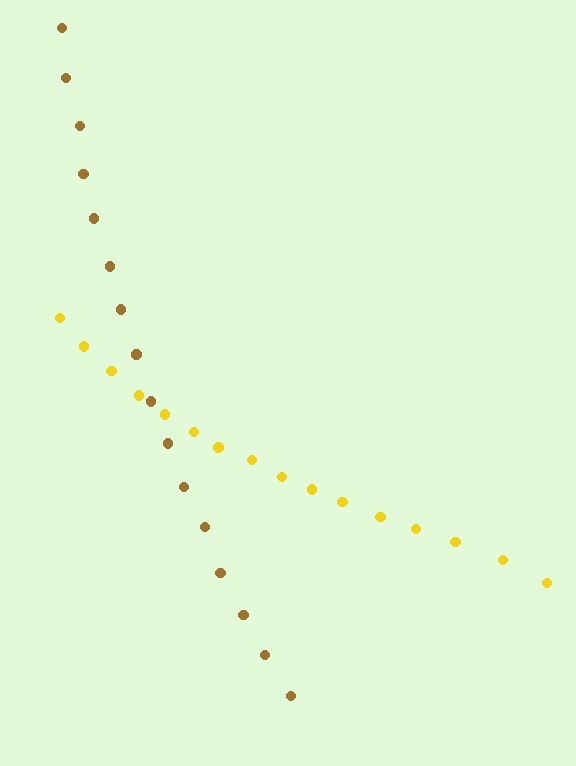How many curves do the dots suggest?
There are 2 distinct paths.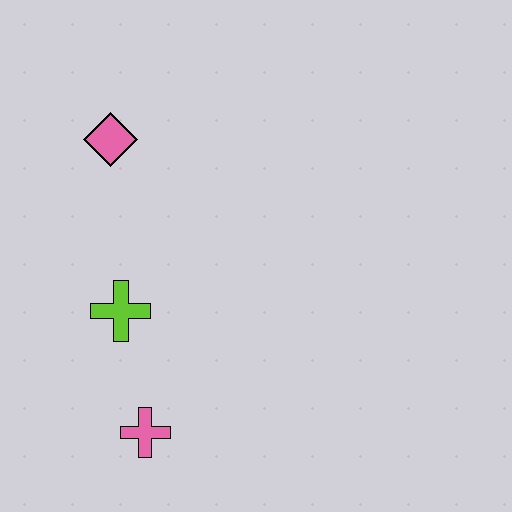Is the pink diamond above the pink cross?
Yes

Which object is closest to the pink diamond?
The lime cross is closest to the pink diamond.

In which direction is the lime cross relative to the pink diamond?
The lime cross is below the pink diamond.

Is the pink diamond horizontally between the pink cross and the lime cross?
No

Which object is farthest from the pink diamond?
The pink cross is farthest from the pink diamond.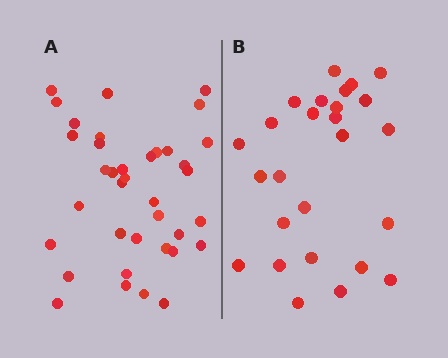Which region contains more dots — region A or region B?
Region A (the left region) has more dots.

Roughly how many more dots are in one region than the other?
Region A has roughly 12 or so more dots than region B.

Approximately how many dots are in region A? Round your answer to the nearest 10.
About 40 dots. (The exact count is 37, which rounds to 40.)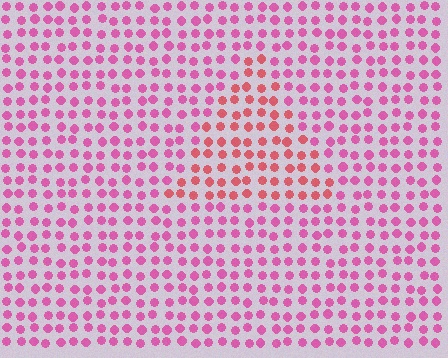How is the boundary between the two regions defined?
The boundary is defined purely by a slight shift in hue (about 31 degrees). Spacing, size, and orientation are identical on both sides.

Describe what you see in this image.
The image is filled with small pink elements in a uniform arrangement. A triangle-shaped region is visible where the elements are tinted to a slightly different hue, forming a subtle color boundary.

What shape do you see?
I see a triangle.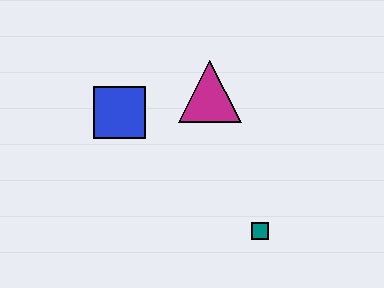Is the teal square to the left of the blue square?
No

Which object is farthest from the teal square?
The blue square is farthest from the teal square.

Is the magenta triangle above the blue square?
Yes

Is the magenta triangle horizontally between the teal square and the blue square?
Yes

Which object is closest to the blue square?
The magenta triangle is closest to the blue square.